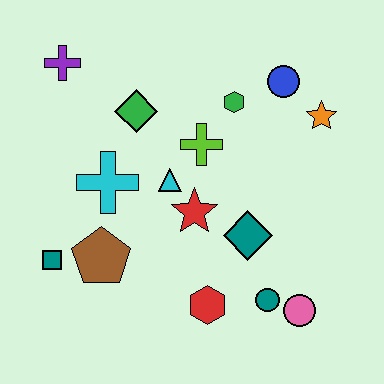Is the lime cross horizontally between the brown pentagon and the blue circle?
Yes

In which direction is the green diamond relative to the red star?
The green diamond is above the red star.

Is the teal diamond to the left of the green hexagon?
No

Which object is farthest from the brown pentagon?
The orange star is farthest from the brown pentagon.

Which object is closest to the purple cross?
The green diamond is closest to the purple cross.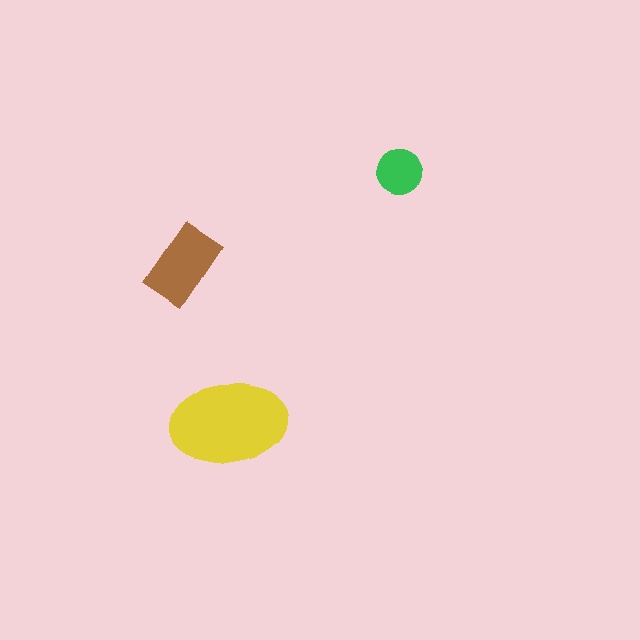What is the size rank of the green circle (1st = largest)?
3rd.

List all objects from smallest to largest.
The green circle, the brown rectangle, the yellow ellipse.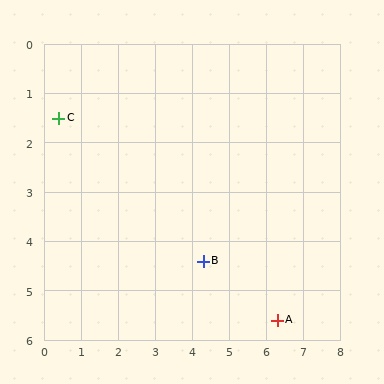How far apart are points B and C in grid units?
Points B and C are about 4.9 grid units apart.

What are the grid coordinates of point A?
Point A is at approximately (6.3, 5.6).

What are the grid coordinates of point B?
Point B is at approximately (4.3, 4.4).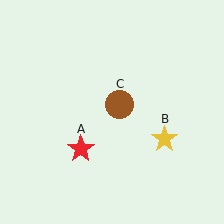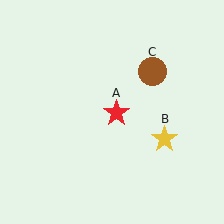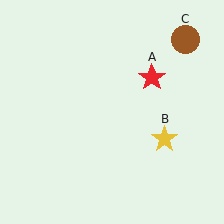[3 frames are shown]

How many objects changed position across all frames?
2 objects changed position: red star (object A), brown circle (object C).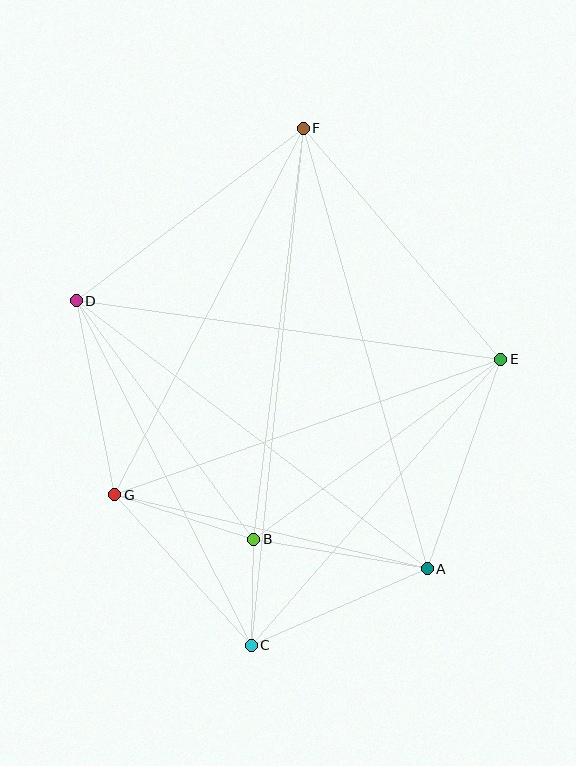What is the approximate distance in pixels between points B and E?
The distance between B and E is approximately 305 pixels.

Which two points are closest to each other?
Points B and C are closest to each other.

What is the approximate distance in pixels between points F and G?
The distance between F and G is approximately 412 pixels.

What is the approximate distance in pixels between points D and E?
The distance between D and E is approximately 428 pixels.